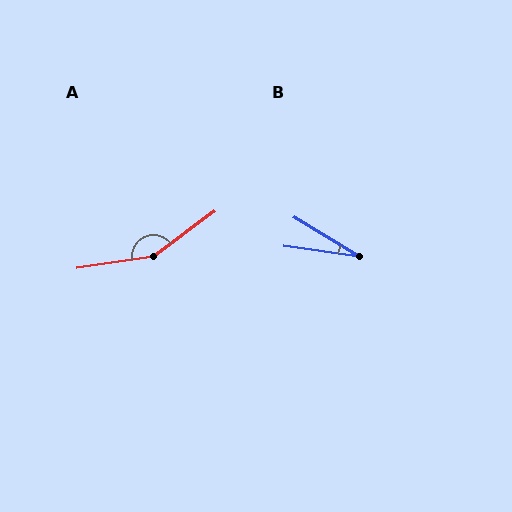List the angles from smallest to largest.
B (23°), A (152°).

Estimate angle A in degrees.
Approximately 152 degrees.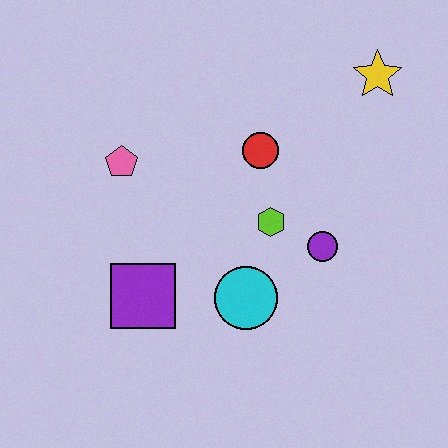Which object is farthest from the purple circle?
The pink pentagon is farthest from the purple circle.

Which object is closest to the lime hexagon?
The purple circle is closest to the lime hexagon.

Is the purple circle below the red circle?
Yes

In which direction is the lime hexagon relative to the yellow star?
The lime hexagon is below the yellow star.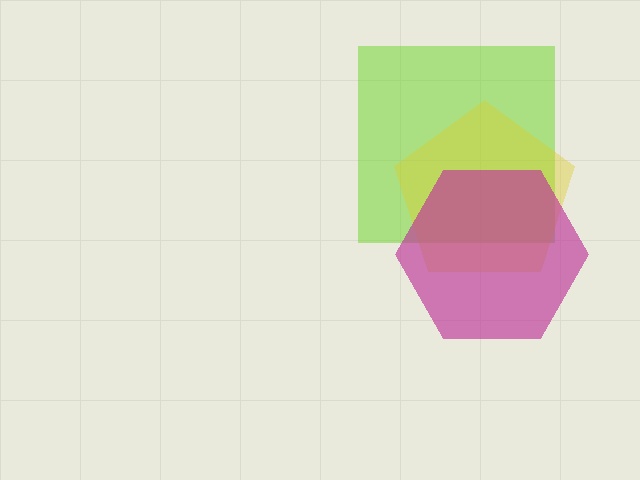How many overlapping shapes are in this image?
There are 3 overlapping shapes in the image.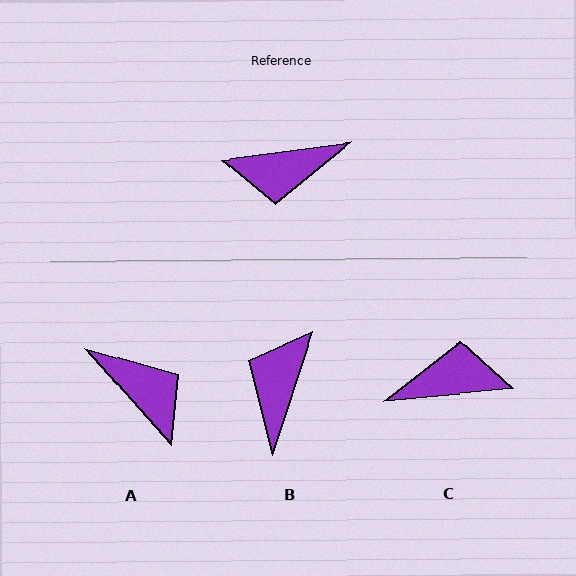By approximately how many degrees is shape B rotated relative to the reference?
Approximately 116 degrees clockwise.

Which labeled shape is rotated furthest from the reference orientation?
C, about 178 degrees away.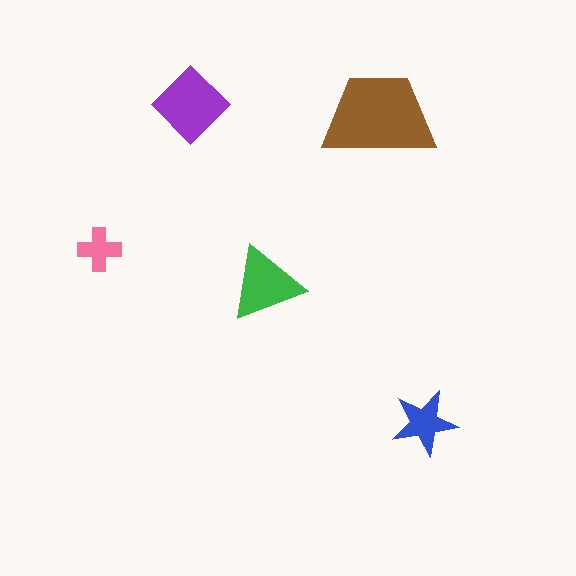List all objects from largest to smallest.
The brown trapezoid, the purple diamond, the green triangle, the blue star, the pink cross.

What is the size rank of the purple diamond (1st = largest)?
2nd.